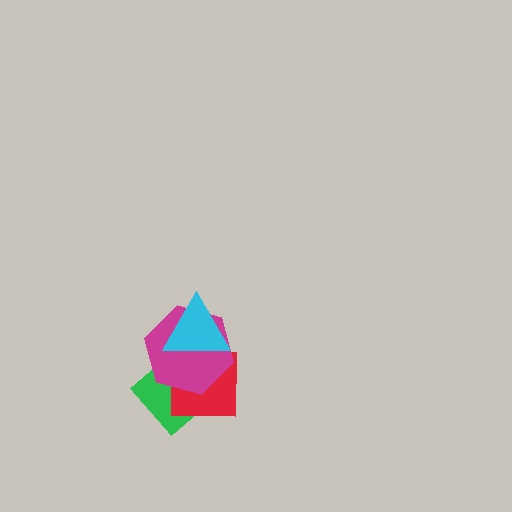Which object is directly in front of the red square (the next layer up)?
The magenta hexagon is directly in front of the red square.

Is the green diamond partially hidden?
Yes, it is partially covered by another shape.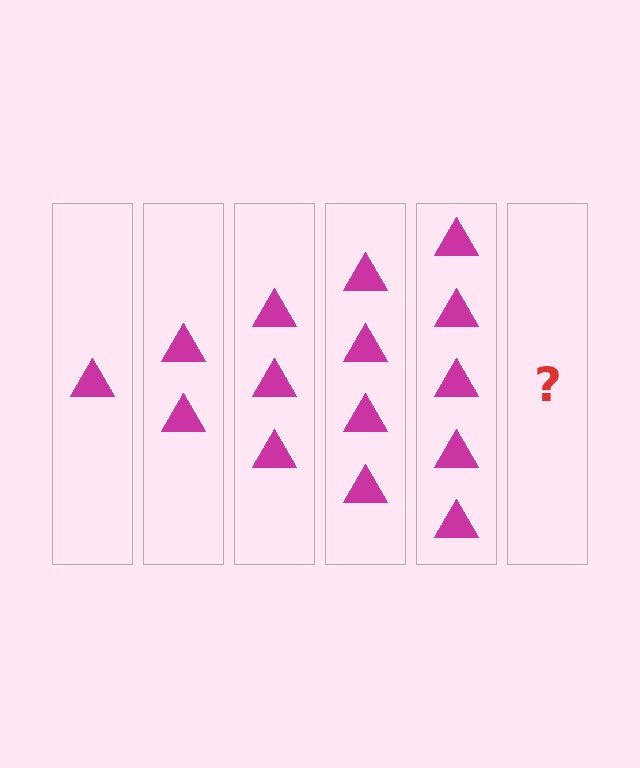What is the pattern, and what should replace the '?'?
The pattern is that each step adds one more triangle. The '?' should be 6 triangles.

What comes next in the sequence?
The next element should be 6 triangles.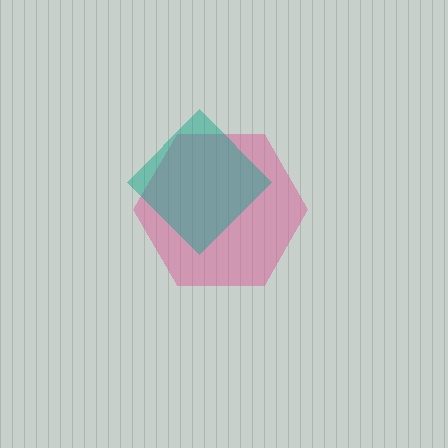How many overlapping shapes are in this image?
There are 2 overlapping shapes in the image.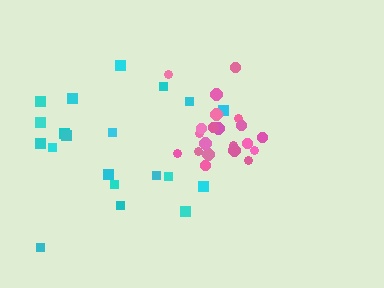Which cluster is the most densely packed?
Pink.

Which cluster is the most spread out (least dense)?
Cyan.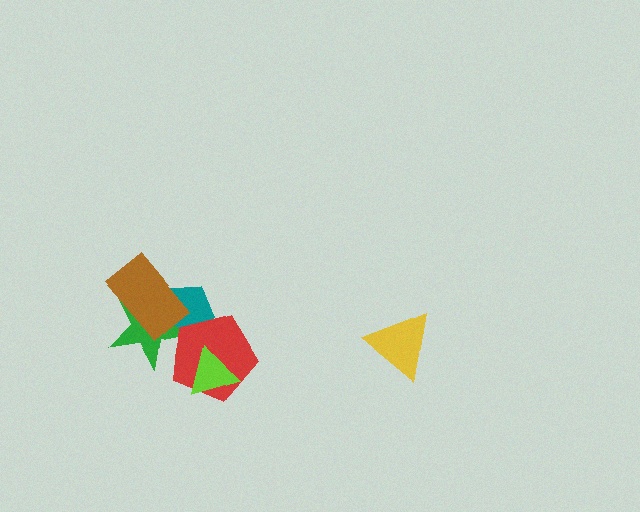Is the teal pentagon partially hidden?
Yes, it is partially covered by another shape.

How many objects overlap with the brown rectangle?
2 objects overlap with the brown rectangle.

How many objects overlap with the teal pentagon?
3 objects overlap with the teal pentagon.